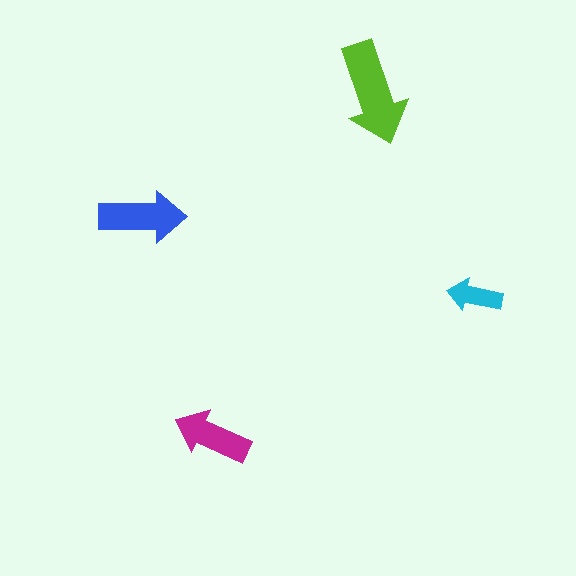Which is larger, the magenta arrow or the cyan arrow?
The magenta one.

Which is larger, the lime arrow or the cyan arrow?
The lime one.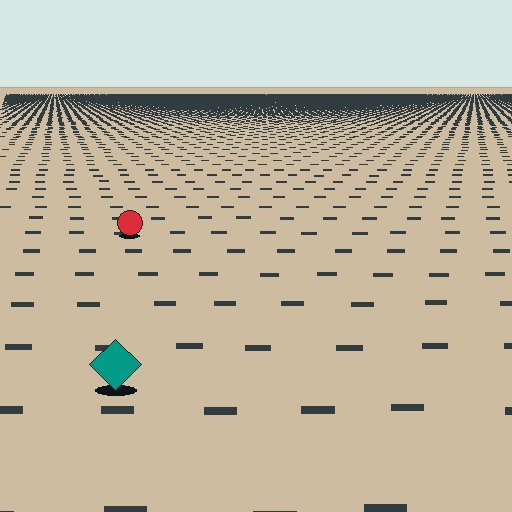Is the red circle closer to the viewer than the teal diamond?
No. The teal diamond is closer — you can tell from the texture gradient: the ground texture is coarser near it.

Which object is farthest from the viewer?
The red circle is farthest from the viewer. It appears smaller and the ground texture around it is denser.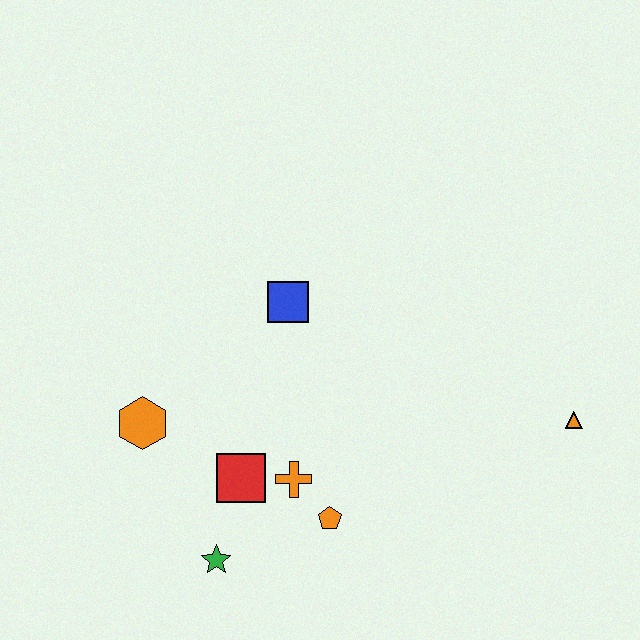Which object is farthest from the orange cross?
The orange triangle is farthest from the orange cross.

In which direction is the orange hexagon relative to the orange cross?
The orange hexagon is to the left of the orange cross.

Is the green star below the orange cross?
Yes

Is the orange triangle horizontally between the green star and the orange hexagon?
No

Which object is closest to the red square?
The orange cross is closest to the red square.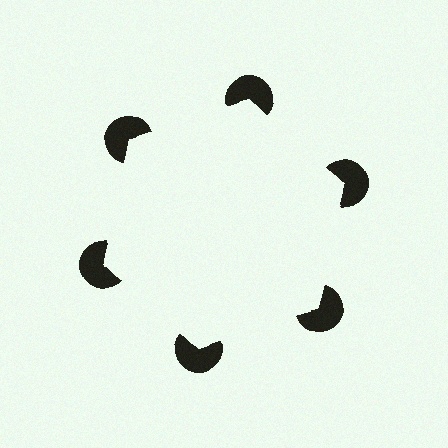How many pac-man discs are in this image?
There are 6 — one at each vertex of the illusory hexagon.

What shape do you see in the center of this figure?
An illusory hexagon — its edges are inferred from the aligned wedge cuts in the pac-man discs, not physically drawn.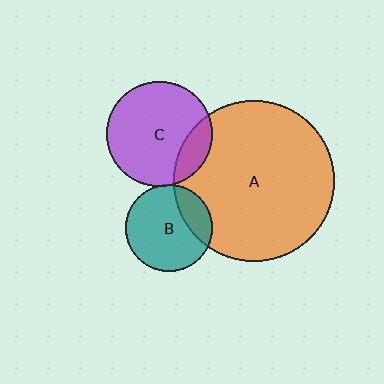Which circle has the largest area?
Circle A (orange).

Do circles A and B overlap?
Yes.